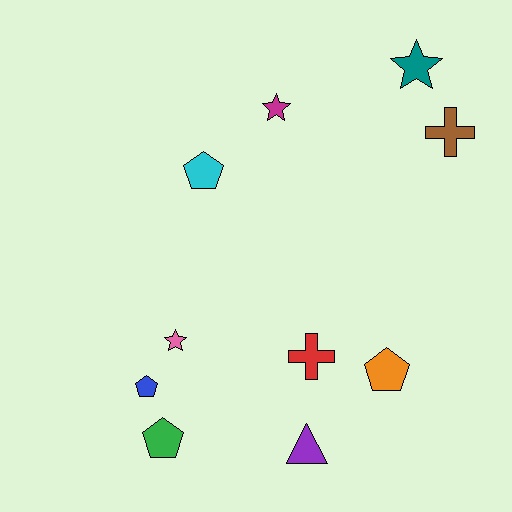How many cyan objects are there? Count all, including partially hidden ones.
There is 1 cyan object.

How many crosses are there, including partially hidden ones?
There are 2 crosses.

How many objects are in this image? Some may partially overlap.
There are 10 objects.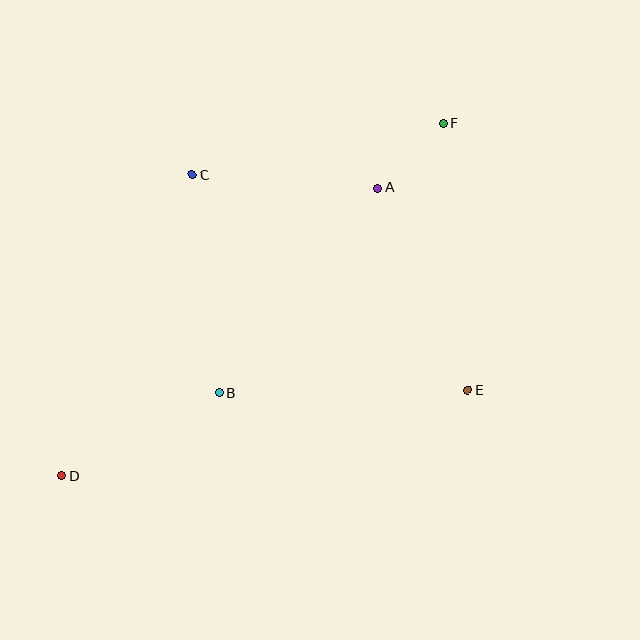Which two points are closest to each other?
Points A and F are closest to each other.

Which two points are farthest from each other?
Points D and F are farthest from each other.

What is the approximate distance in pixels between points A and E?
The distance between A and E is approximately 221 pixels.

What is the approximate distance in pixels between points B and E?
The distance between B and E is approximately 249 pixels.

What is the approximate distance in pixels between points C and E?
The distance between C and E is approximately 350 pixels.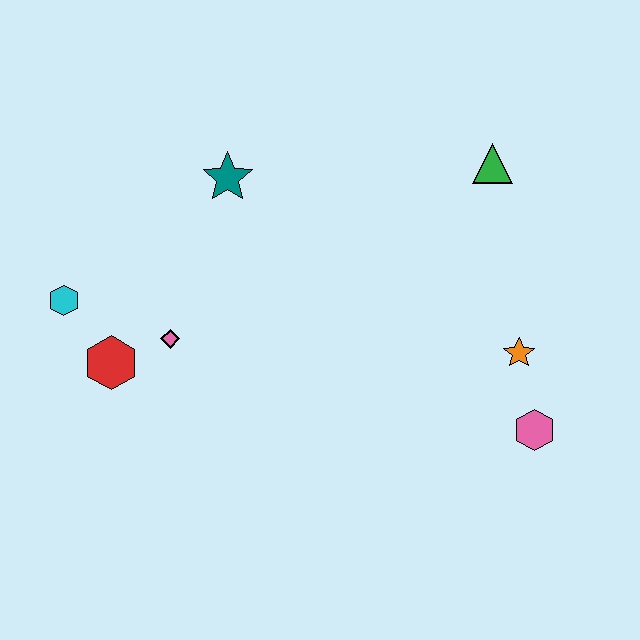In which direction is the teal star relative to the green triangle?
The teal star is to the left of the green triangle.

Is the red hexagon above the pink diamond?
No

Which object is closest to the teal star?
The pink diamond is closest to the teal star.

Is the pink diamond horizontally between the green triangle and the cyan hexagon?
Yes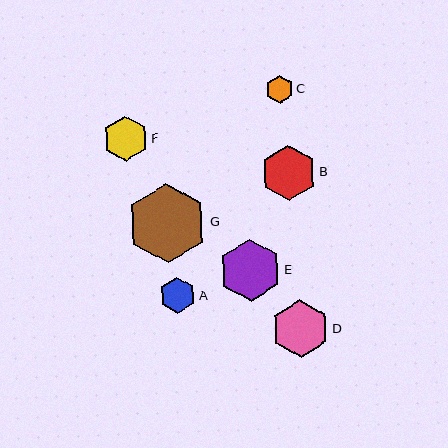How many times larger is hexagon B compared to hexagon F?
Hexagon B is approximately 1.2 times the size of hexagon F.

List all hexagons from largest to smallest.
From largest to smallest: G, E, D, B, F, A, C.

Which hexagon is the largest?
Hexagon G is the largest with a size of approximately 80 pixels.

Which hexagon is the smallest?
Hexagon C is the smallest with a size of approximately 28 pixels.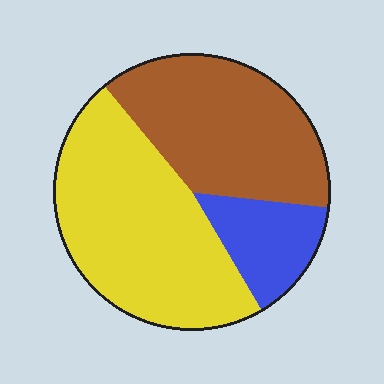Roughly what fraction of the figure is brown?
Brown covers around 40% of the figure.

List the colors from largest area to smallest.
From largest to smallest: yellow, brown, blue.